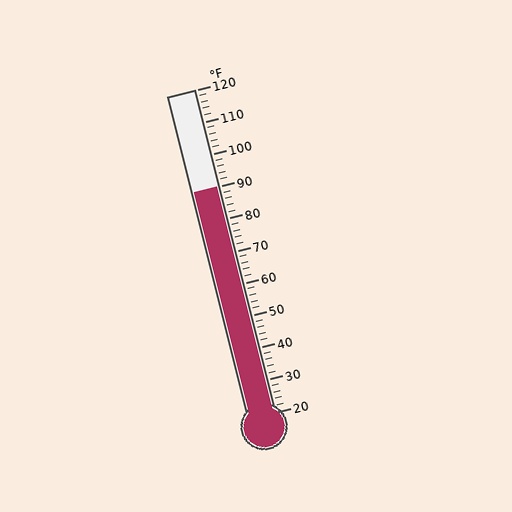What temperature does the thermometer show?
The thermometer shows approximately 90°F.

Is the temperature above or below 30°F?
The temperature is above 30°F.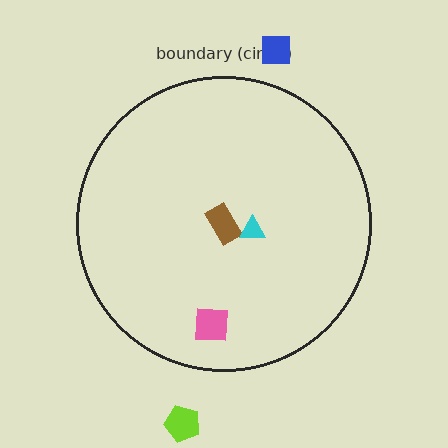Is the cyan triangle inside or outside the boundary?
Inside.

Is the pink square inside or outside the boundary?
Inside.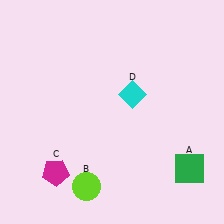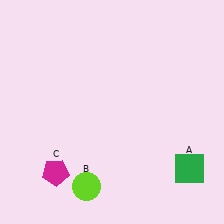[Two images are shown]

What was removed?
The cyan diamond (D) was removed in Image 2.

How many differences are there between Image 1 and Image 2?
There is 1 difference between the two images.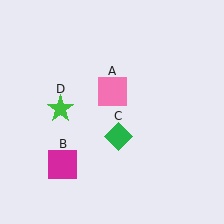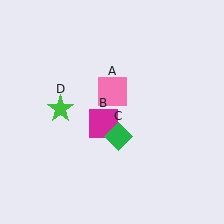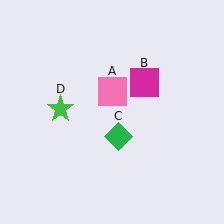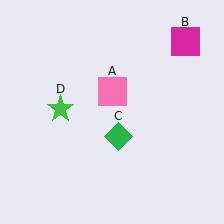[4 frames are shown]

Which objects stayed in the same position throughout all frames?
Pink square (object A) and green diamond (object C) and green star (object D) remained stationary.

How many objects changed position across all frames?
1 object changed position: magenta square (object B).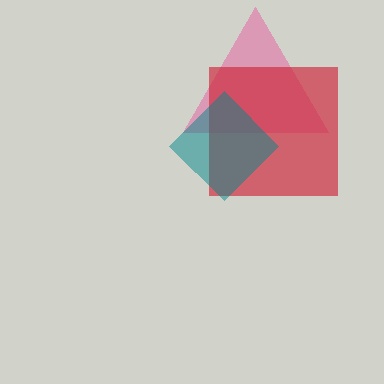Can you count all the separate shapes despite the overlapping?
Yes, there are 3 separate shapes.